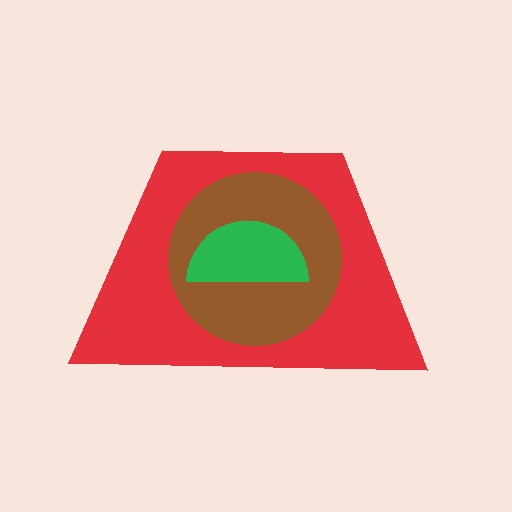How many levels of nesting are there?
3.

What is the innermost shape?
The green semicircle.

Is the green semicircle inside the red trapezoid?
Yes.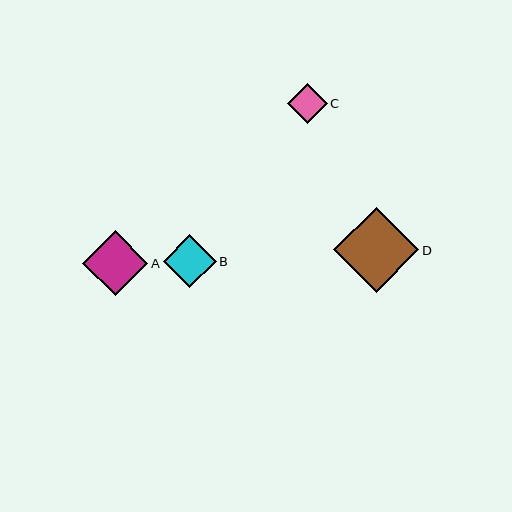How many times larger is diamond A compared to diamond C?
Diamond A is approximately 1.6 times the size of diamond C.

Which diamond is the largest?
Diamond D is the largest with a size of approximately 85 pixels.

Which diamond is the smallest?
Diamond C is the smallest with a size of approximately 40 pixels.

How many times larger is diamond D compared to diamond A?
Diamond D is approximately 1.3 times the size of diamond A.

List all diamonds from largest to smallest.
From largest to smallest: D, A, B, C.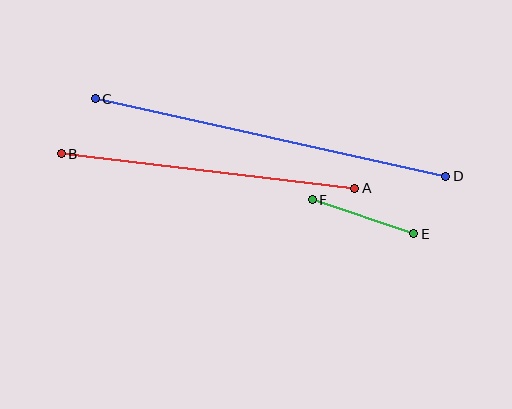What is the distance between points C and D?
The distance is approximately 359 pixels.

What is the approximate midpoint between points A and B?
The midpoint is at approximately (208, 171) pixels.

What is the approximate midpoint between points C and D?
The midpoint is at approximately (270, 137) pixels.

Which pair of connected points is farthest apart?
Points C and D are farthest apart.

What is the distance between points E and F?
The distance is approximately 107 pixels.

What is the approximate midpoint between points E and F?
The midpoint is at approximately (363, 217) pixels.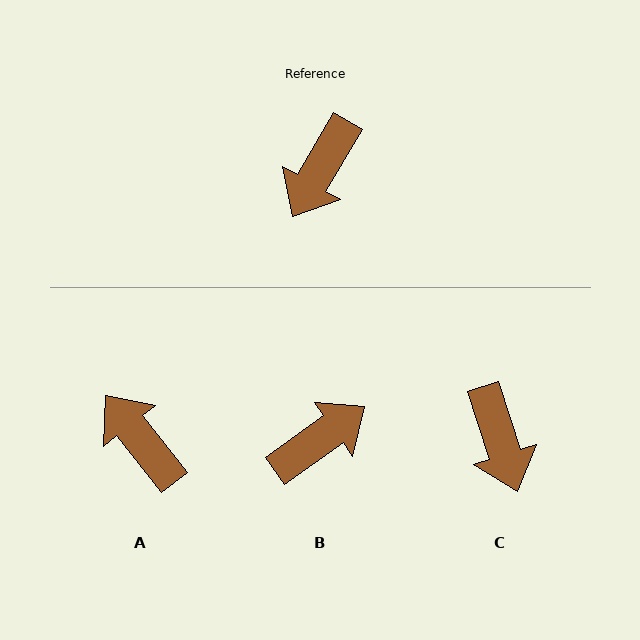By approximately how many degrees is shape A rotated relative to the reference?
Approximately 112 degrees clockwise.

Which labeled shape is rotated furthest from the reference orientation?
B, about 156 degrees away.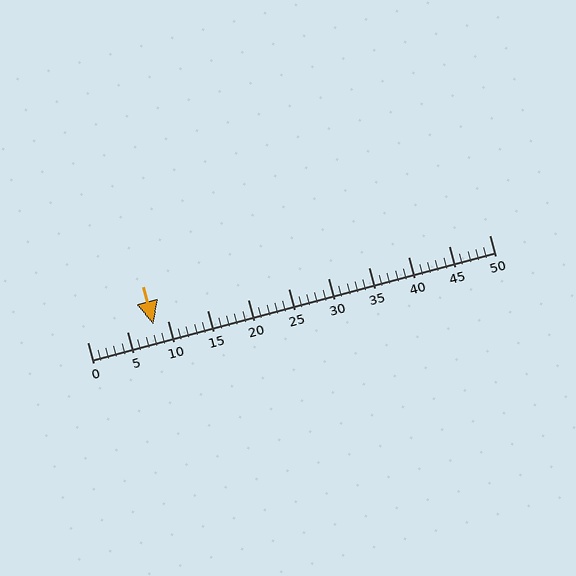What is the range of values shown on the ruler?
The ruler shows values from 0 to 50.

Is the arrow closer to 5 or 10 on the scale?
The arrow is closer to 10.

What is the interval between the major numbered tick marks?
The major tick marks are spaced 5 units apart.